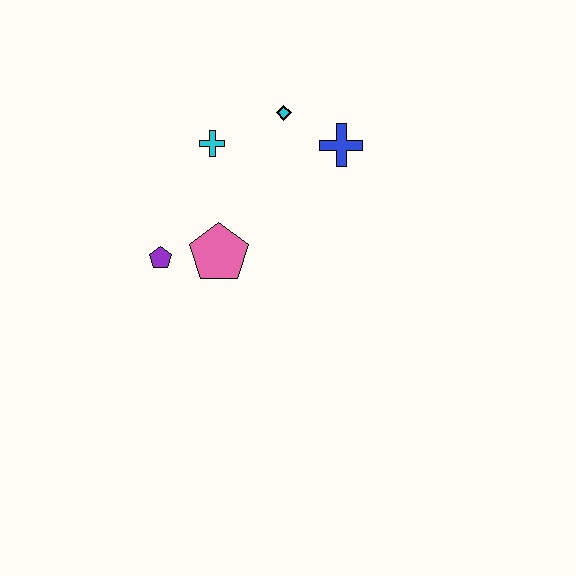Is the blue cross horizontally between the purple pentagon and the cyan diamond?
No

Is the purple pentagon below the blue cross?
Yes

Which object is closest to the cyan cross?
The cyan diamond is closest to the cyan cross.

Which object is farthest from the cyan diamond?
The purple pentagon is farthest from the cyan diamond.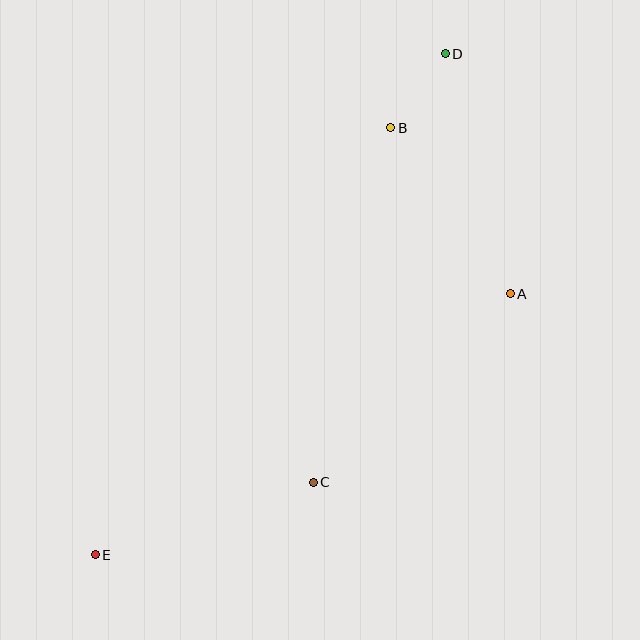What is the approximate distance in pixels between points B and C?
The distance between B and C is approximately 362 pixels.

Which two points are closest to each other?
Points B and D are closest to each other.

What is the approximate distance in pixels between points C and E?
The distance between C and E is approximately 230 pixels.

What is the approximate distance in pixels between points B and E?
The distance between B and E is approximately 519 pixels.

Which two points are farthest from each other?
Points D and E are farthest from each other.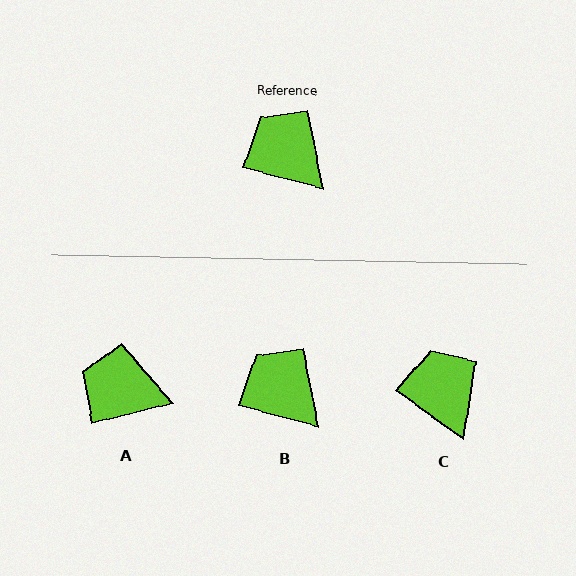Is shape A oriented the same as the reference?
No, it is off by about 29 degrees.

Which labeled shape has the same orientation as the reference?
B.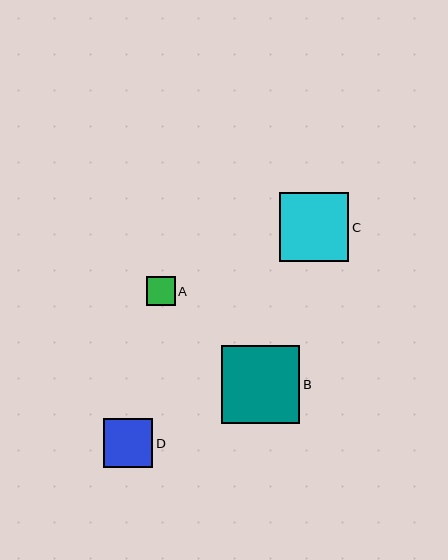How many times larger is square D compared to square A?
Square D is approximately 1.7 times the size of square A.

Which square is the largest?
Square B is the largest with a size of approximately 78 pixels.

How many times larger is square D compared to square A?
Square D is approximately 1.7 times the size of square A.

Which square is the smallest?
Square A is the smallest with a size of approximately 29 pixels.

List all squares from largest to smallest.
From largest to smallest: B, C, D, A.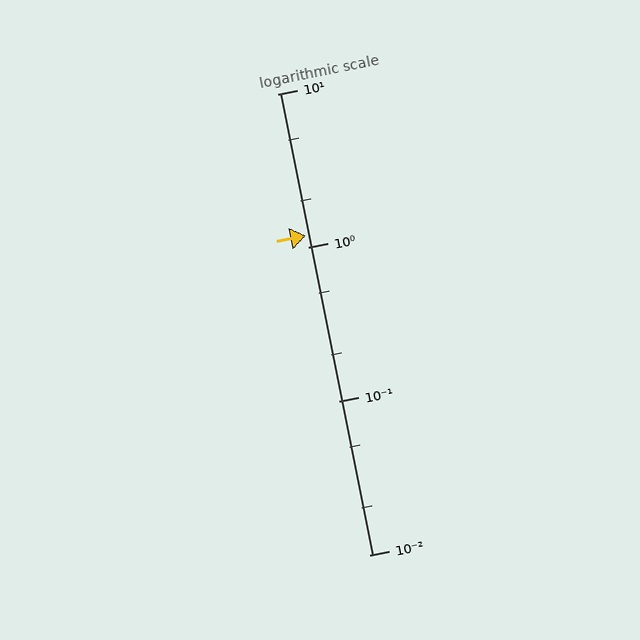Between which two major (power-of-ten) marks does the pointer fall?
The pointer is between 1 and 10.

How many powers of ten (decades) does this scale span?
The scale spans 3 decades, from 0.01 to 10.